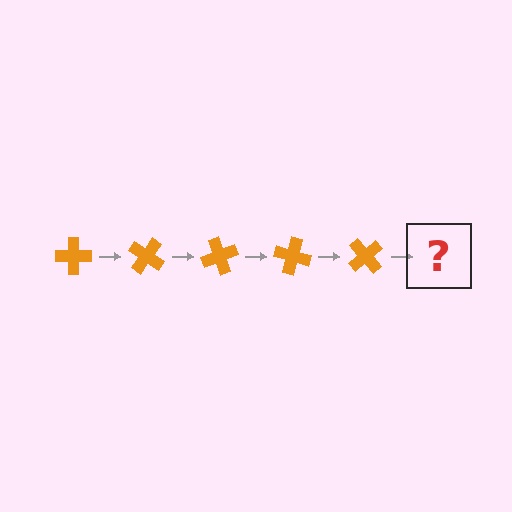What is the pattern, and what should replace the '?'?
The pattern is that the cross rotates 35 degrees each step. The '?' should be an orange cross rotated 175 degrees.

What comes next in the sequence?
The next element should be an orange cross rotated 175 degrees.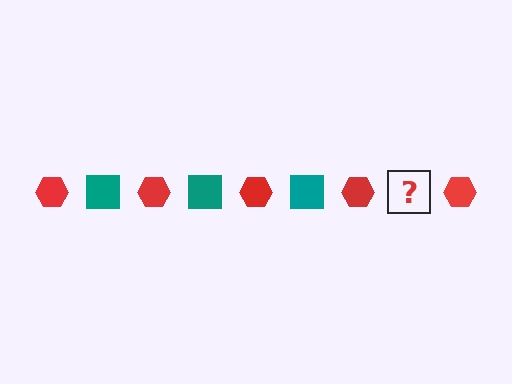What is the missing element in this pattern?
The missing element is a teal square.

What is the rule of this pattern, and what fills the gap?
The rule is that the pattern alternates between red hexagon and teal square. The gap should be filled with a teal square.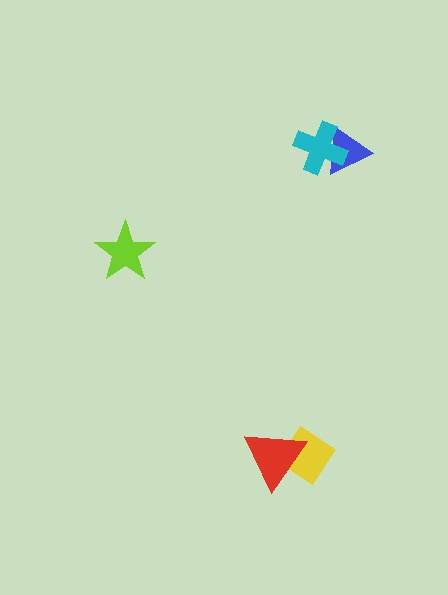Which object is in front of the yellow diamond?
The red triangle is in front of the yellow diamond.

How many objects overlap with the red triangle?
1 object overlaps with the red triangle.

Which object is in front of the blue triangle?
The cyan cross is in front of the blue triangle.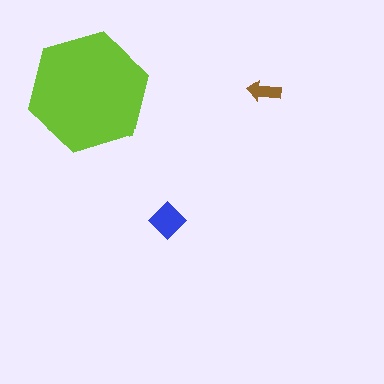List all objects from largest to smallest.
The lime hexagon, the blue diamond, the brown arrow.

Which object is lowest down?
The blue diamond is bottommost.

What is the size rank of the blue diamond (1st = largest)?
2nd.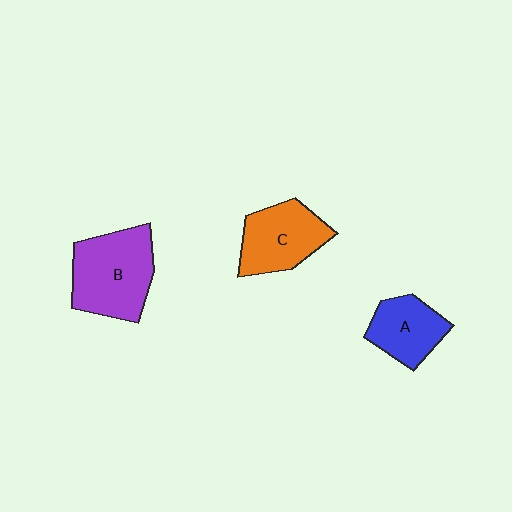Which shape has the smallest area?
Shape A (blue).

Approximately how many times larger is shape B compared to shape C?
Approximately 1.3 times.